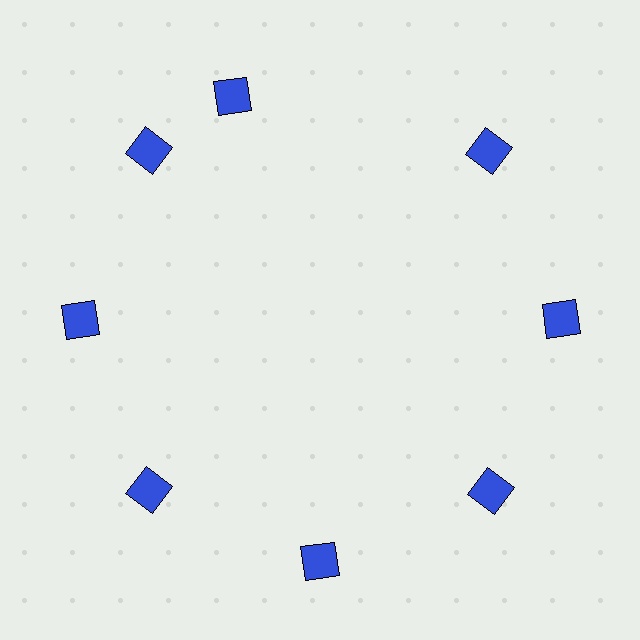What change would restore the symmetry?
The symmetry would be restored by rotating it back into even spacing with its neighbors so that all 8 diamonds sit at equal angles and equal distance from the center.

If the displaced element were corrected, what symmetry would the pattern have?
It would have 8-fold rotational symmetry — the pattern would map onto itself every 45 degrees.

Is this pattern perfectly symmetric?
No. The 8 blue diamonds are arranged in a ring, but one element near the 12 o'clock position is rotated out of alignment along the ring, breaking the 8-fold rotational symmetry.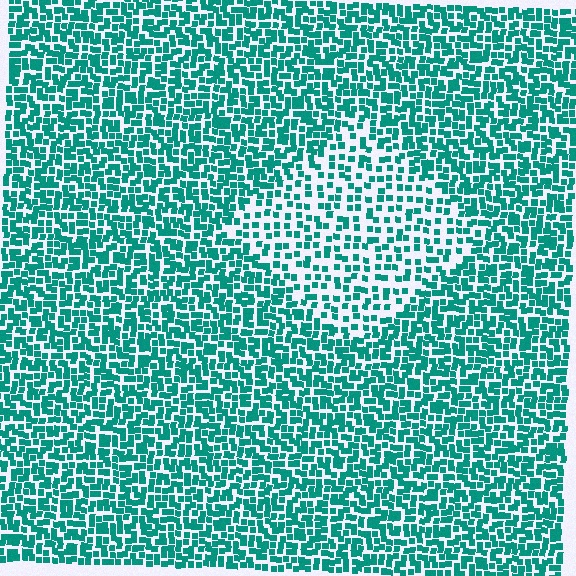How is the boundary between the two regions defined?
The boundary is defined by a change in element density (approximately 1.9x ratio). All elements are the same color, size, and shape.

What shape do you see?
I see a diamond.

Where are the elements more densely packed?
The elements are more densely packed outside the diamond boundary.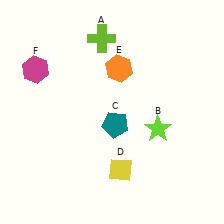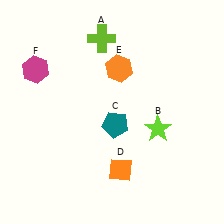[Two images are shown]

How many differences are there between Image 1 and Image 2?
There is 1 difference between the two images.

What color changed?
The diamond (D) changed from yellow in Image 1 to orange in Image 2.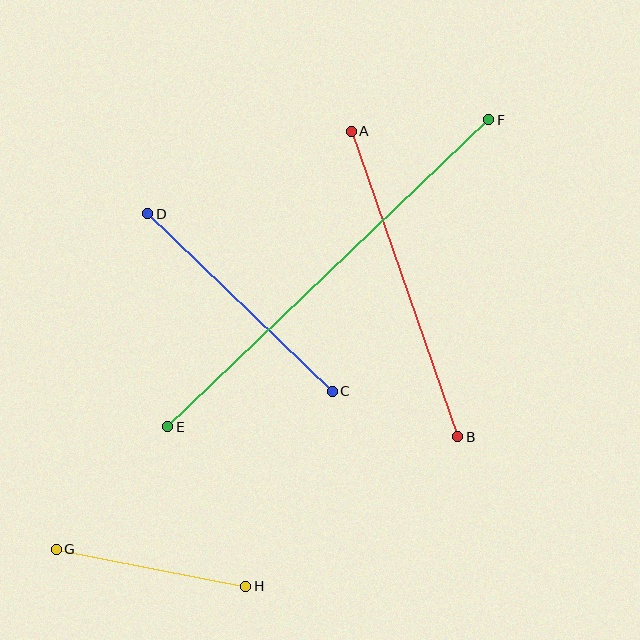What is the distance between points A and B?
The distance is approximately 323 pixels.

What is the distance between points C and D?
The distance is approximately 256 pixels.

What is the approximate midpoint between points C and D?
The midpoint is at approximately (240, 303) pixels.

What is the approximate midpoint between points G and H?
The midpoint is at approximately (151, 568) pixels.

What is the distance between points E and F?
The distance is approximately 444 pixels.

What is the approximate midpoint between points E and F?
The midpoint is at approximately (328, 273) pixels.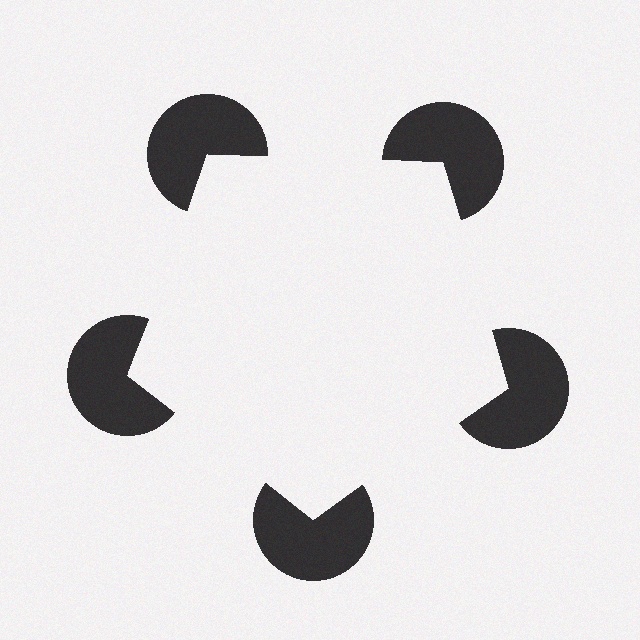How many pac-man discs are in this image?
There are 5 — one at each vertex of the illusory pentagon.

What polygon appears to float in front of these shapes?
An illusory pentagon — its edges are inferred from the aligned wedge cuts in the pac-man discs, not physically drawn.